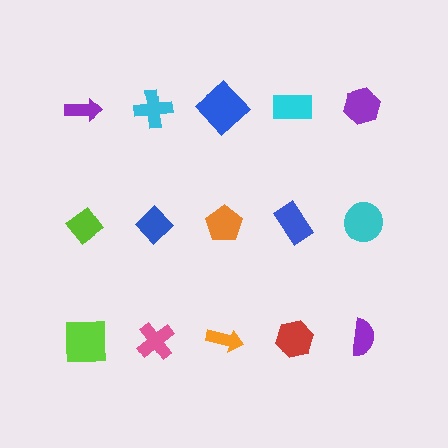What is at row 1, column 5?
A purple hexagon.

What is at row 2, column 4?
A blue rectangle.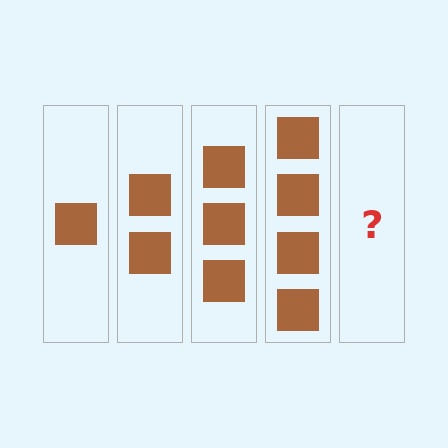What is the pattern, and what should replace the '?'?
The pattern is that each step adds one more square. The '?' should be 5 squares.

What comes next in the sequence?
The next element should be 5 squares.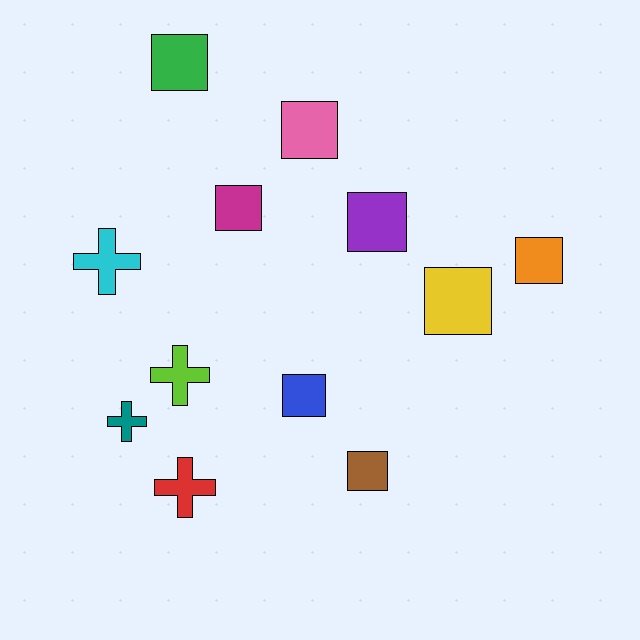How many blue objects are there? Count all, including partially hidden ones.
There is 1 blue object.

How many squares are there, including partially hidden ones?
There are 8 squares.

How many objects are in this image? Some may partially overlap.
There are 12 objects.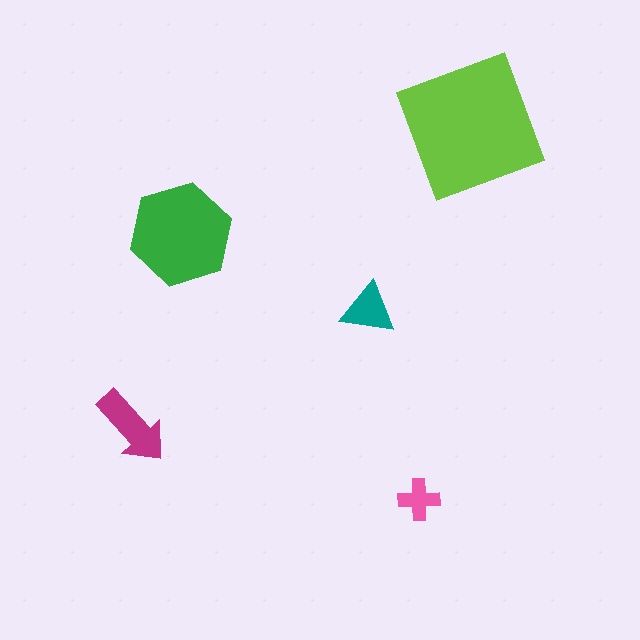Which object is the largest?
The lime square.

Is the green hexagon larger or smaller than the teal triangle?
Larger.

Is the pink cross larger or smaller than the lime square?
Smaller.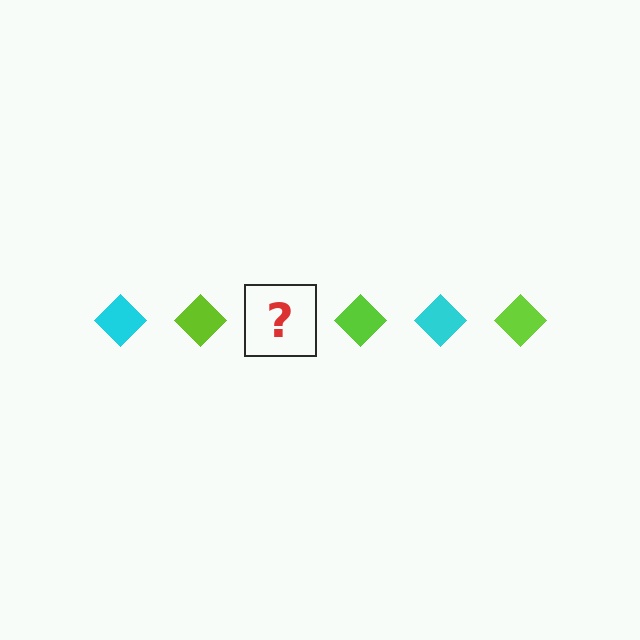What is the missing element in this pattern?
The missing element is a cyan diamond.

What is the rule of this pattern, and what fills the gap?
The rule is that the pattern cycles through cyan, lime diamonds. The gap should be filled with a cyan diamond.